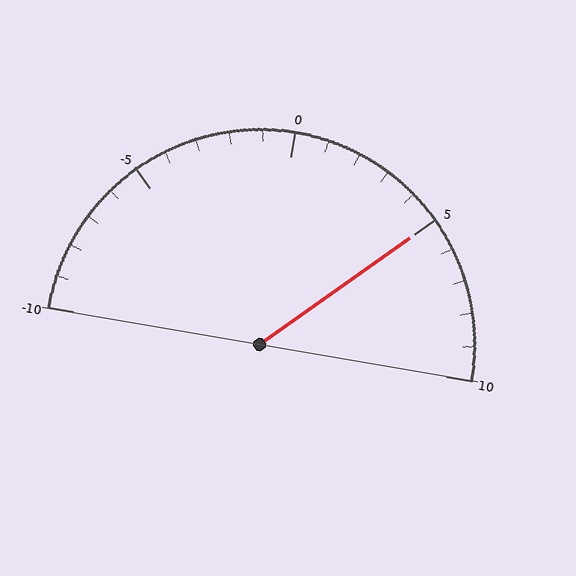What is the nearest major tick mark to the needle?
The nearest major tick mark is 5.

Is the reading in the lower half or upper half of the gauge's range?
The reading is in the upper half of the range (-10 to 10).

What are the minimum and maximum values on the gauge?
The gauge ranges from -10 to 10.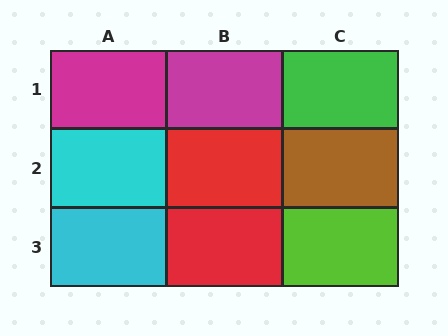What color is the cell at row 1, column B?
Magenta.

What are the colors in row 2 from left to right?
Cyan, red, brown.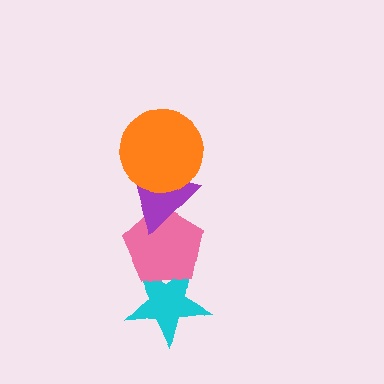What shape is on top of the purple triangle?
The orange circle is on top of the purple triangle.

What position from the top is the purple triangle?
The purple triangle is 2nd from the top.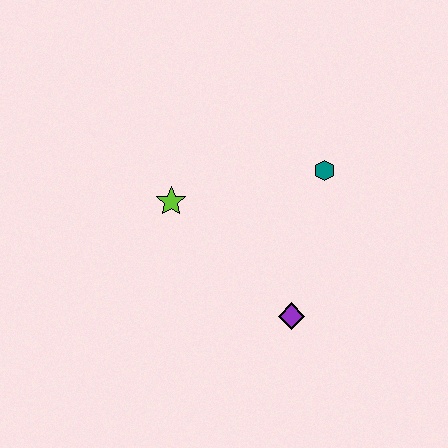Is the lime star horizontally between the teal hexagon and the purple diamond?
No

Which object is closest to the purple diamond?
The teal hexagon is closest to the purple diamond.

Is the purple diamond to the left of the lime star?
No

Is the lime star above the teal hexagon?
No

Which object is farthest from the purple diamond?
The lime star is farthest from the purple diamond.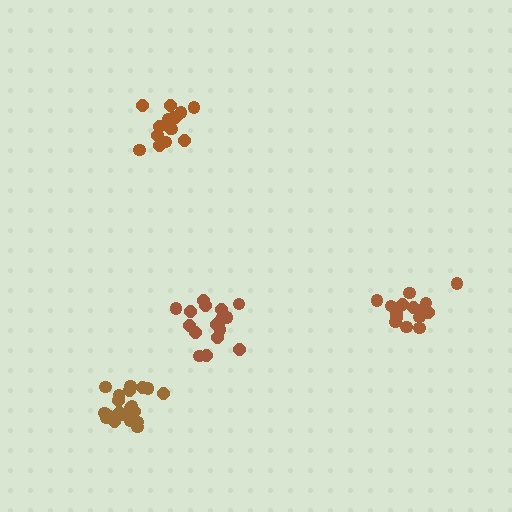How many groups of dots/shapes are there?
There are 4 groups.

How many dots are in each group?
Group 1: 15 dots, Group 2: 15 dots, Group 3: 16 dots, Group 4: 20 dots (66 total).